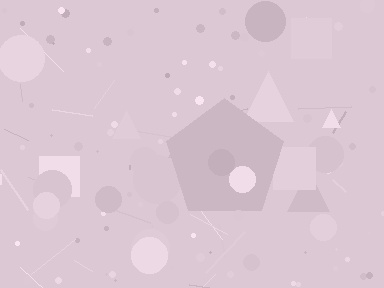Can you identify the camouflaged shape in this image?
The camouflaged shape is a pentagon.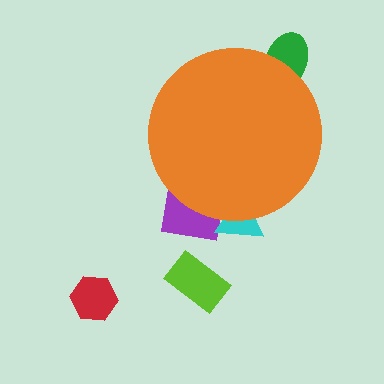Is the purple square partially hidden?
Yes, the purple square is partially hidden behind the orange circle.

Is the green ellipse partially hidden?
Yes, the green ellipse is partially hidden behind the orange circle.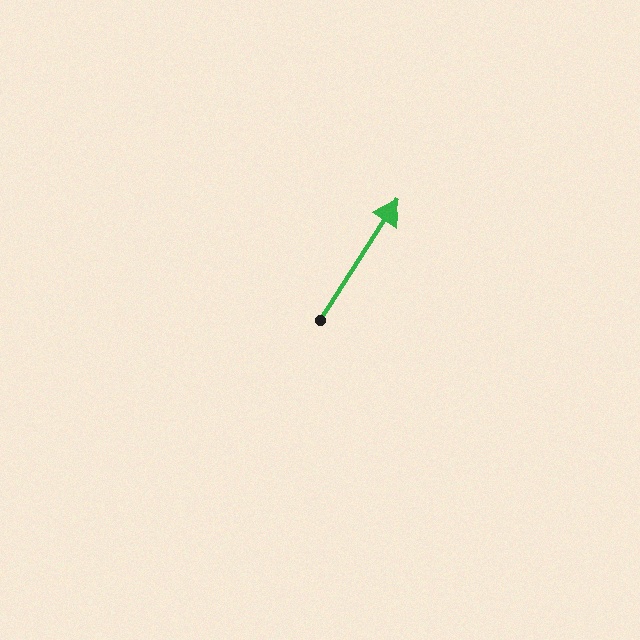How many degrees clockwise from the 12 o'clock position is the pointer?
Approximately 33 degrees.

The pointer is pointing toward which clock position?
Roughly 1 o'clock.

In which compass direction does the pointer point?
Northeast.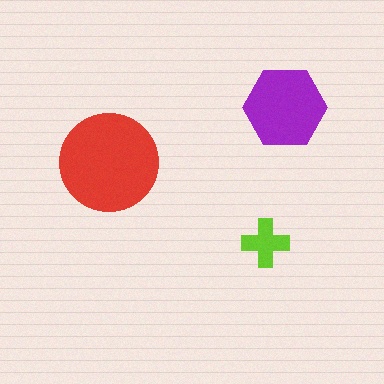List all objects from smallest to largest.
The lime cross, the purple hexagon, the red circle.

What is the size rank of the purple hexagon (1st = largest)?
2nd.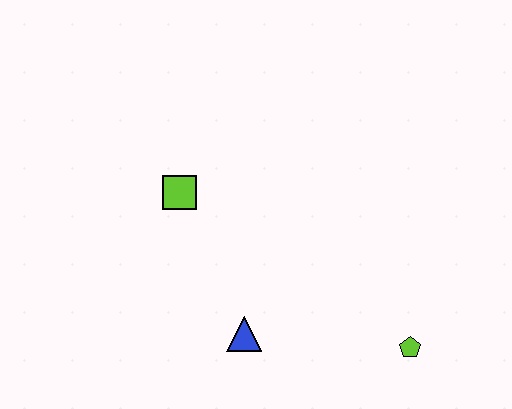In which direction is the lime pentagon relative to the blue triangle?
The lime pentagon is to the right of the blue triangle.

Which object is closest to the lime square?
The blue triangle is closest to the lime square.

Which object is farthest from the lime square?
The lime pentagon is farthest from the lime square.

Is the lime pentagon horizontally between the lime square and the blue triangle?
No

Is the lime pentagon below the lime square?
Yes